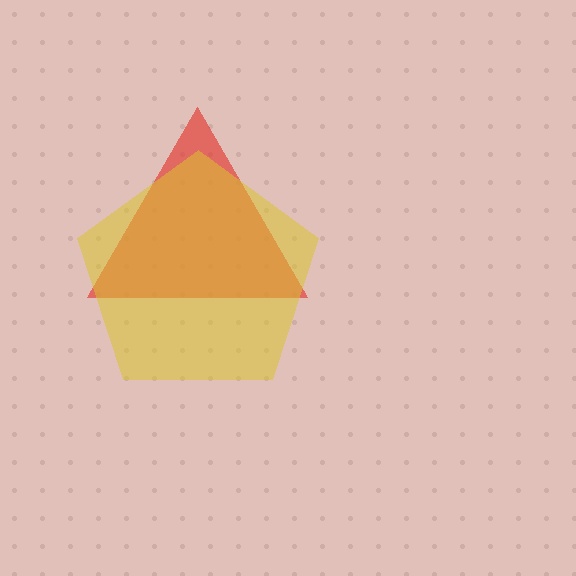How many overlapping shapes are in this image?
There are 2 overlapping shapes in the image.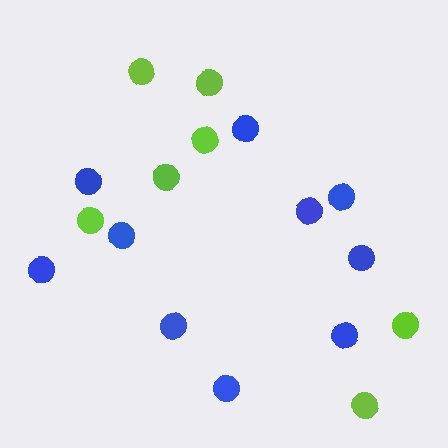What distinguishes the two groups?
There are 2 groups: one group of blue circles (10) and one group of lime circles (7).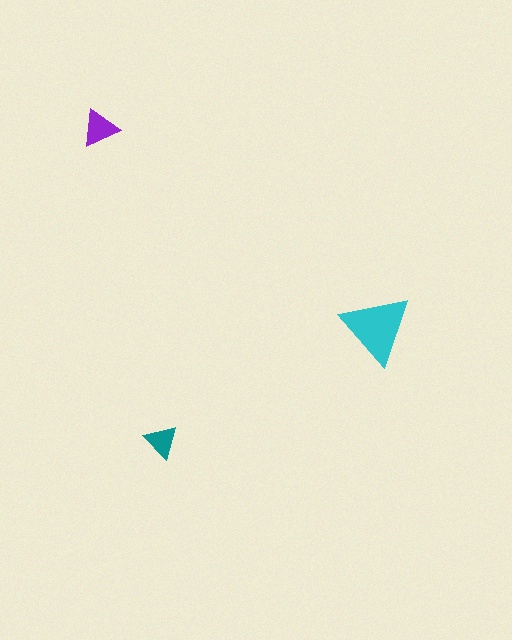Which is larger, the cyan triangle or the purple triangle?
The cyan one.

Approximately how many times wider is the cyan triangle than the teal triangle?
About 2 times wider.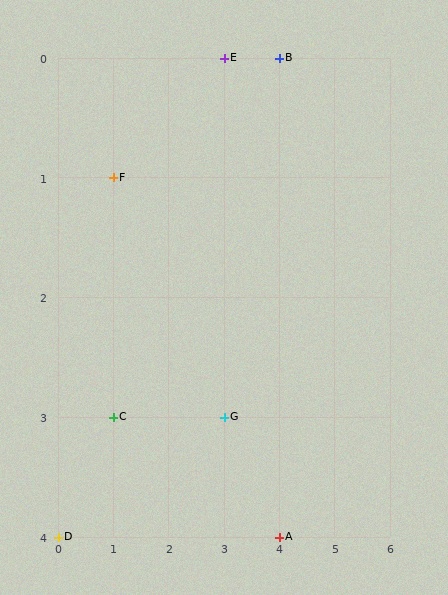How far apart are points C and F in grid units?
Points C and F are 2 rows apart.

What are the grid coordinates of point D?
Point D is at grid coordinates (0, 4).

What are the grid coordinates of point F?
Point F is at grid coordinates (1, 1).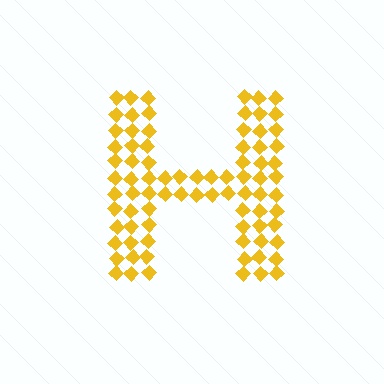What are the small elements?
The small elements are diamonds.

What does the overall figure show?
The overall figure shows the letter H.